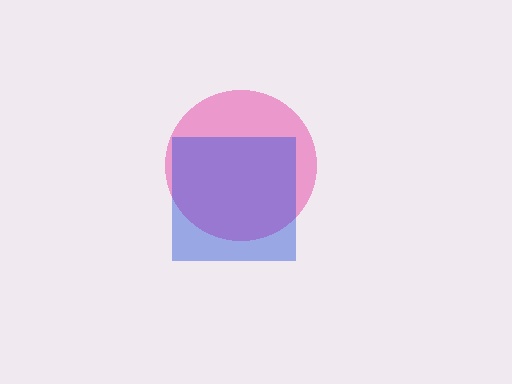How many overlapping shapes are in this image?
There are 2 overlapping shapes in the image.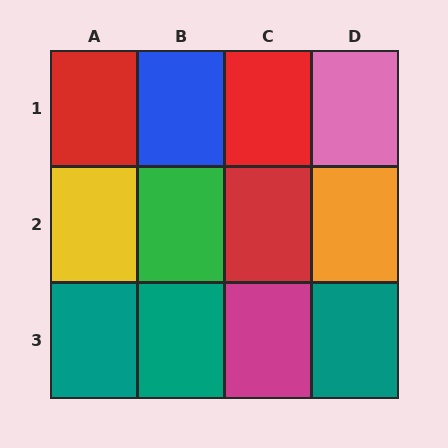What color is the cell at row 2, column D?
Orange.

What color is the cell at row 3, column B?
Teal.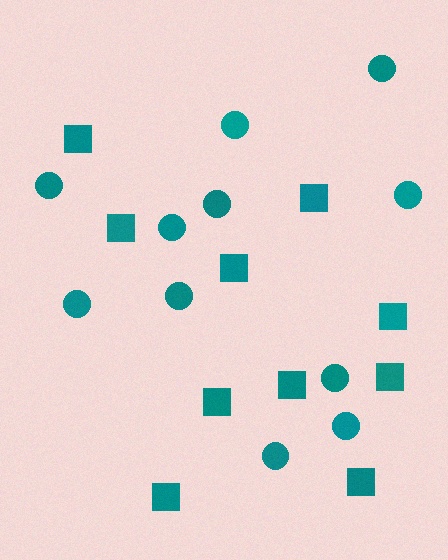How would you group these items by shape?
There are 2 groups: one group of squares (10) and one group of circles (11).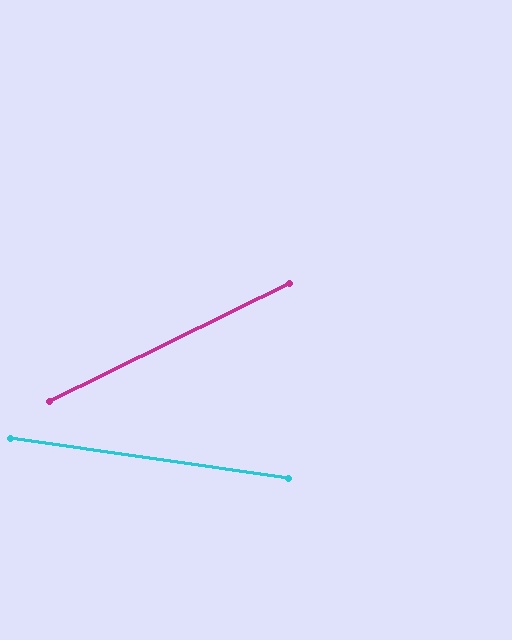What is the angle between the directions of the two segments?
Approximately 34 degrees.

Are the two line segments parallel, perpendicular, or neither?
Neither parallel nor perpendicular — they differ by about 34°.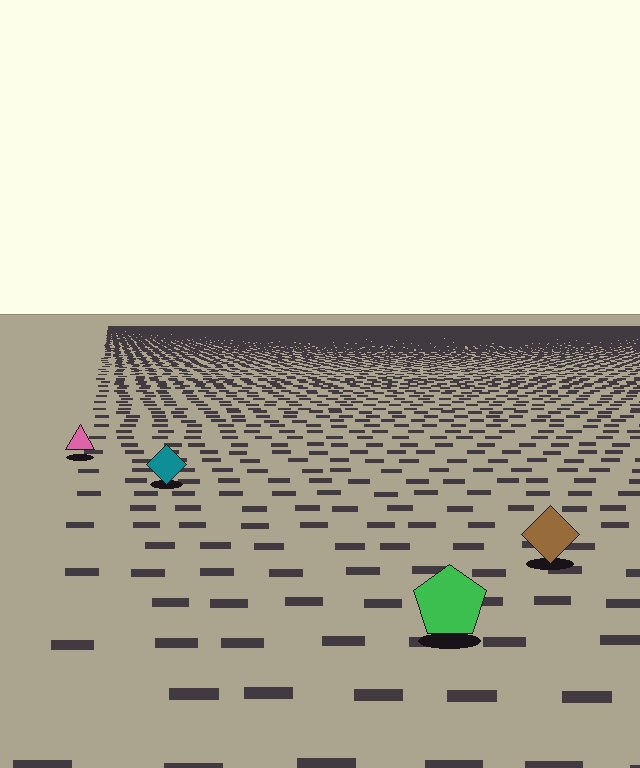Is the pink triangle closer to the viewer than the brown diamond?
No. The brown diamond is closer — you can tell from the texture gradient: the ground texture is coarser near it.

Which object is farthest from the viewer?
The pink triangle is farthest from the viewer. It appears smaller and the ground texture around it is denser.